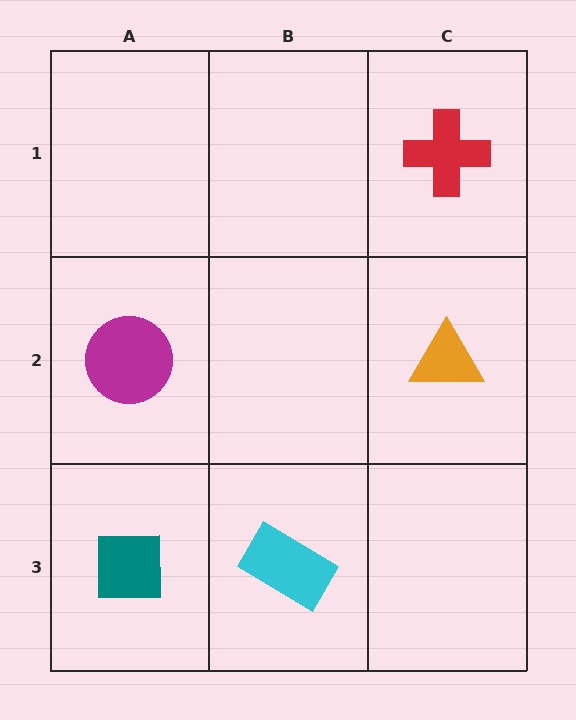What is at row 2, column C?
An orange triangle.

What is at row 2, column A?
A magenta circle.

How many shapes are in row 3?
2 shapes.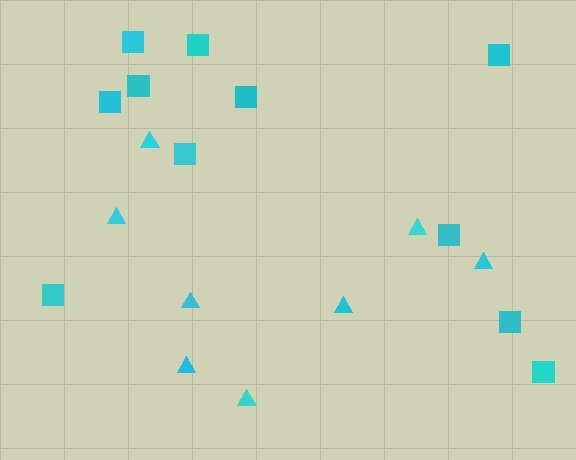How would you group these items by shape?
There are 2 groups: one group of squares (11) and one group of triangles (8).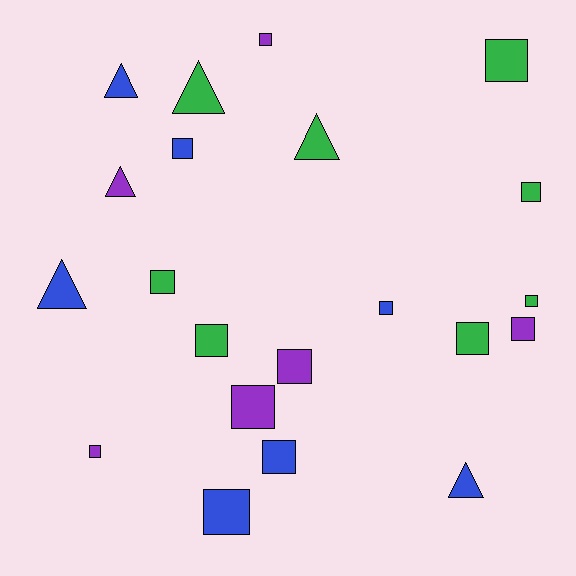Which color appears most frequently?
Green, with 8 objects.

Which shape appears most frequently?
Square, with 15 objects.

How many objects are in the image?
There are 21 objects.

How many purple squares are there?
There are 5 purple squares.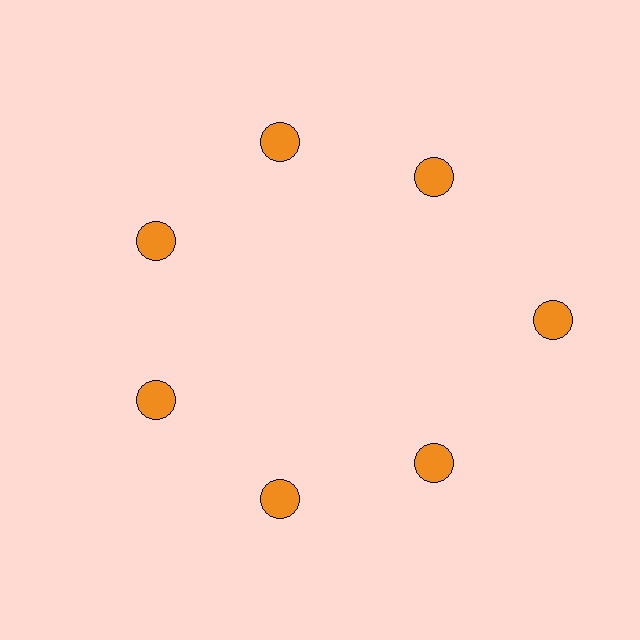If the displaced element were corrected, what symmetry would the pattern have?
It would have 7-fold rotational symmetry — the pattern would map onto itself every 51 degrees.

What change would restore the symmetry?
The symmetry would be restored by moving it inward, back onto the ring so that all 7 circles sit at equal angles and equal distance from the center.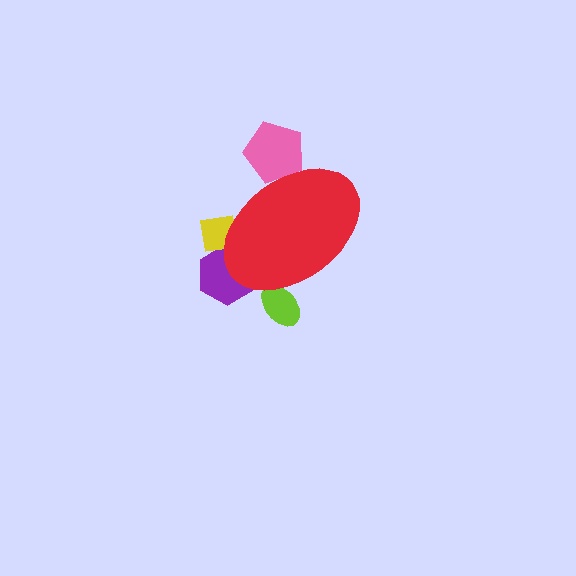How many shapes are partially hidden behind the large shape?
4 shapes are partially hidden.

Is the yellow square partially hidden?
Yes, the yellow square is partially hidden behind the red ellipse.